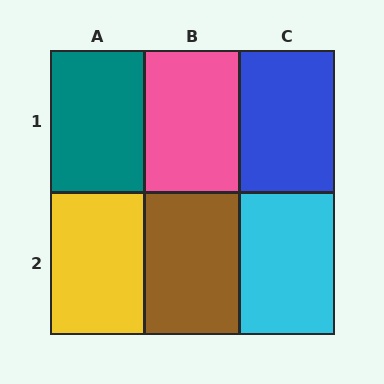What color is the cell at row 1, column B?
Pink.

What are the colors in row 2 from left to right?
Yellow, brown, cyan.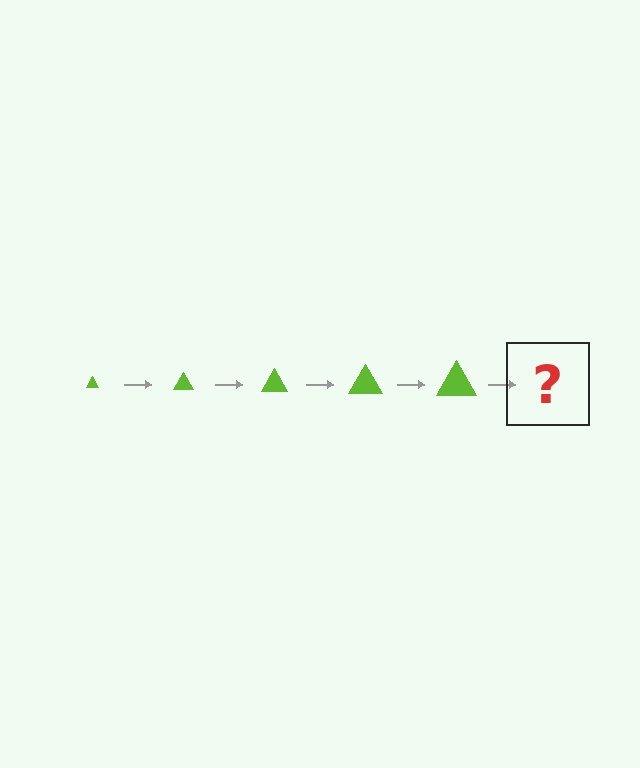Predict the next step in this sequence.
The next step is a lime triangle, larger than the previous one.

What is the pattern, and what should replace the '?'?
The pattern is that the triangle gets progressively larger each step. The '?' should be a lime triangle, larger than the previous one.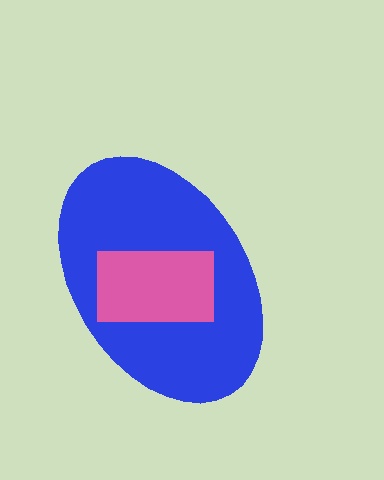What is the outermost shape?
The blue ellipse.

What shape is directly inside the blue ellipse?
The pink rectangle.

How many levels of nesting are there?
2.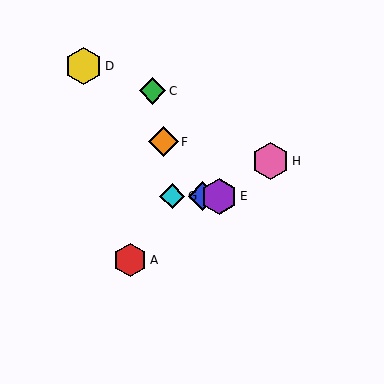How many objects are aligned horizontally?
3 objects (B, E, G) are aligned horizontally.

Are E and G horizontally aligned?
Yes, both are at y≈196.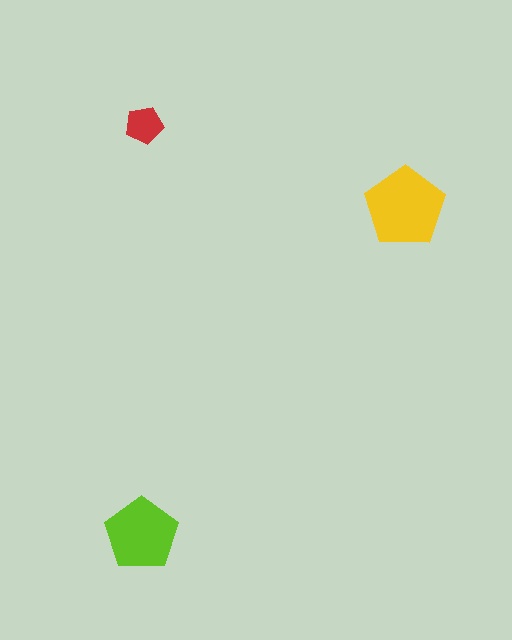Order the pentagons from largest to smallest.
the yellow one, the lime one, the red one.